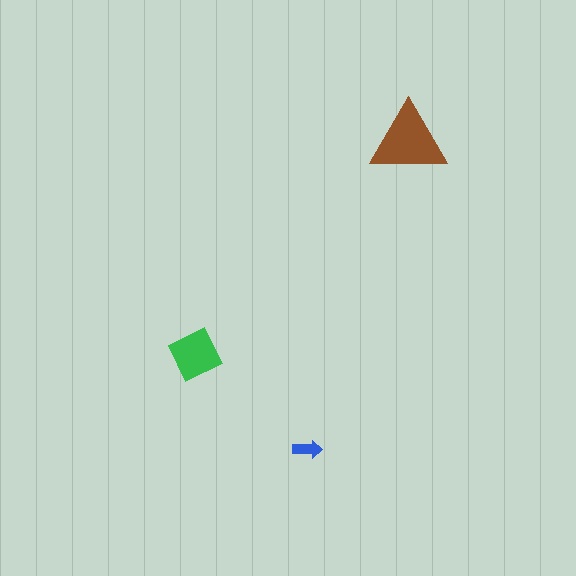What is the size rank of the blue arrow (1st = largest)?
3rd.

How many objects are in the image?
There are 3 objects in the image.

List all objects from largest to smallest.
The brown triangle, the green square, the blue arrow.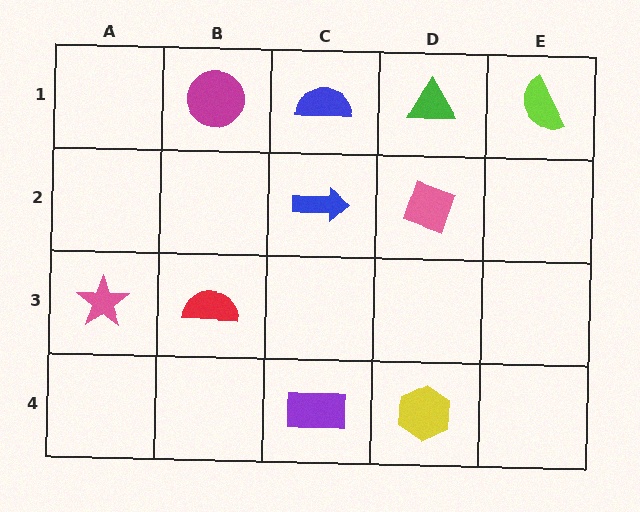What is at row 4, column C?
A purple rectangle.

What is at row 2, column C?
A blue arrow.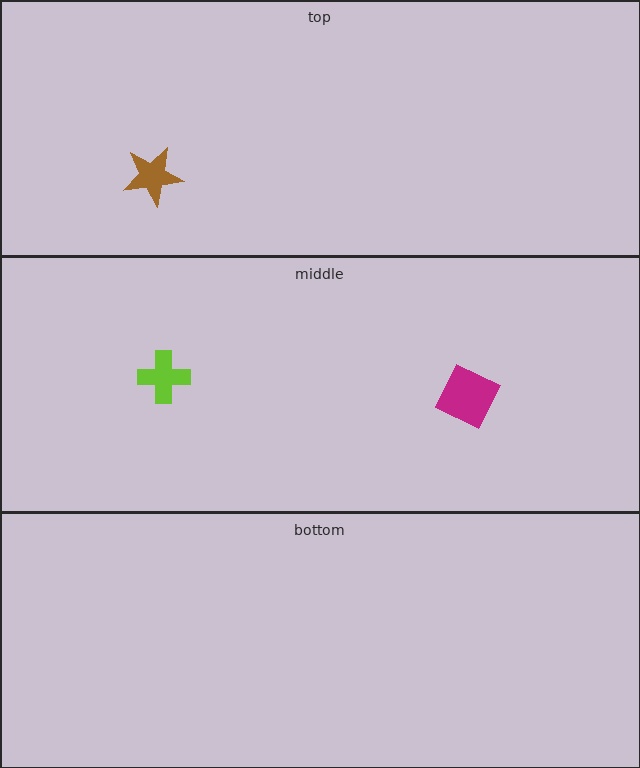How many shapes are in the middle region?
2.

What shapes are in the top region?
The brown star.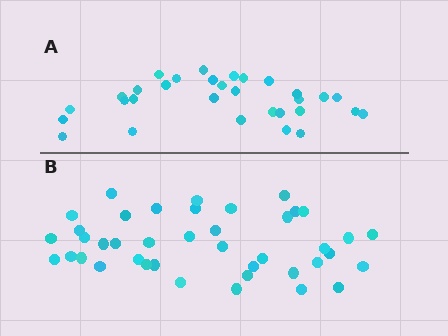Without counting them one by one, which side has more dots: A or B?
Region B (the bottom region) has more dots.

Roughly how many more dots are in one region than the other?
Region B has roughly 10 or so more dots than region A.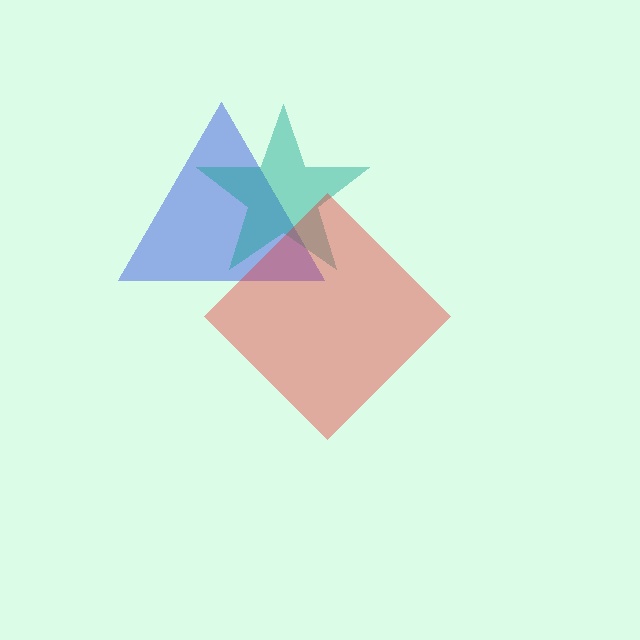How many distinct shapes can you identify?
There are 3 distinct shapes: a blue triangle, a teal star, a red diamond.